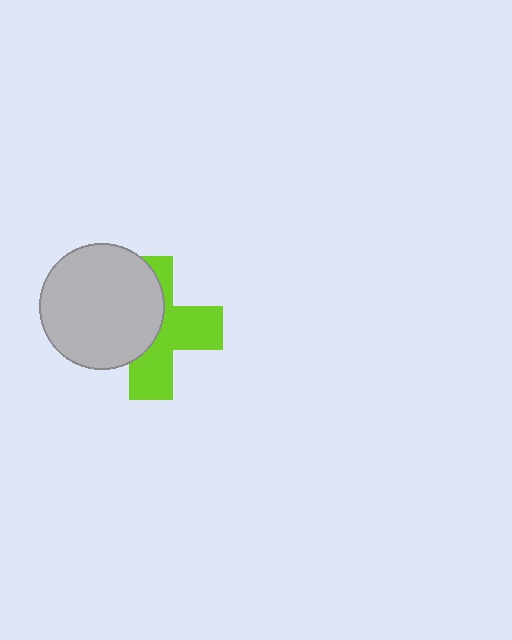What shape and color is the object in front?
The object in front is a light gray circle.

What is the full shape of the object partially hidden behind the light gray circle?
The partially hidden object is a lime cross.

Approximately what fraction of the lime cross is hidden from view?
Roughly 47% of the lime cross is hidden behind the light gray circle.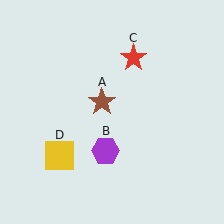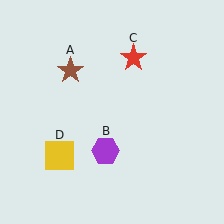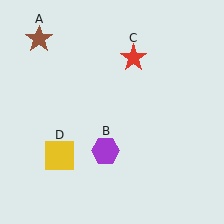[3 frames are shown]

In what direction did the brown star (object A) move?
The brown star (object A) moved up and to the left.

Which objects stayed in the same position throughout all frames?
Purple hexagon (object B) and red star (object C) and yellow square (object D) remained stationary.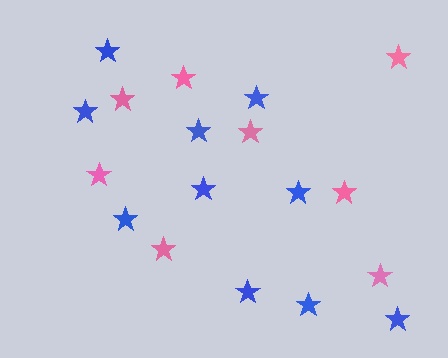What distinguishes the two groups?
There are 2 groups: one group of blue stars (10) and one group of pink stars (8).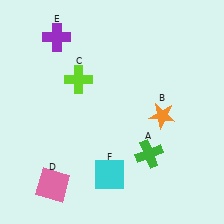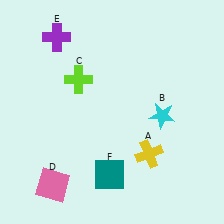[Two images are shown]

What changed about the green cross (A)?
In Image 1, A is green. In Image 2, it changed to yellow.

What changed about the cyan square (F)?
In Image 1, F is cyan. In Image 2, it changed to teal.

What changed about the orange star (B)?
In Image 1, B is orange. In Image 2, it changed to cyan.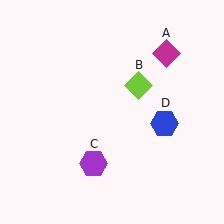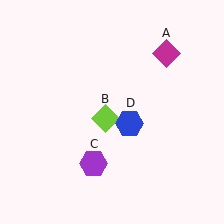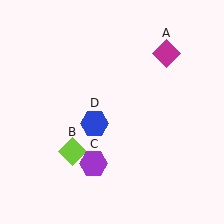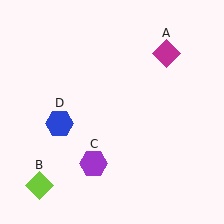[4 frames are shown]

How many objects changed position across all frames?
2 objects changed position: lime diamond (object B), blue hexagon (object D).